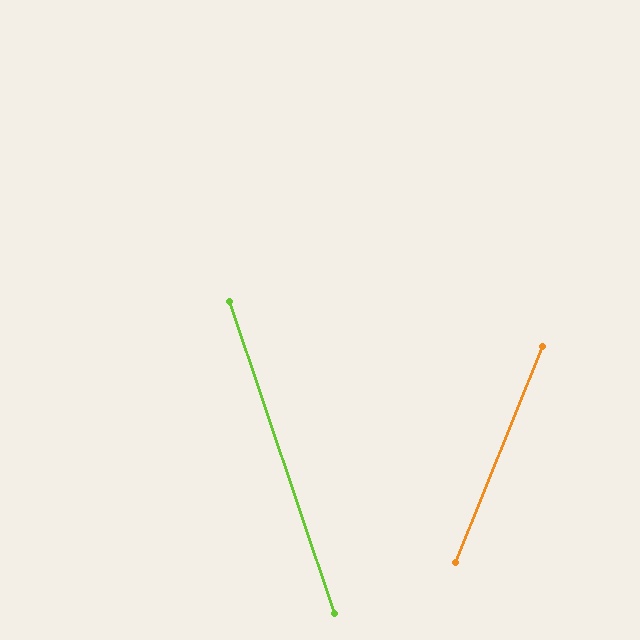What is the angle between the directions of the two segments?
Approximately 41 degrees.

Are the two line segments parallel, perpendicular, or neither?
Neither parallel nor perpendicular — they differ by about 41°.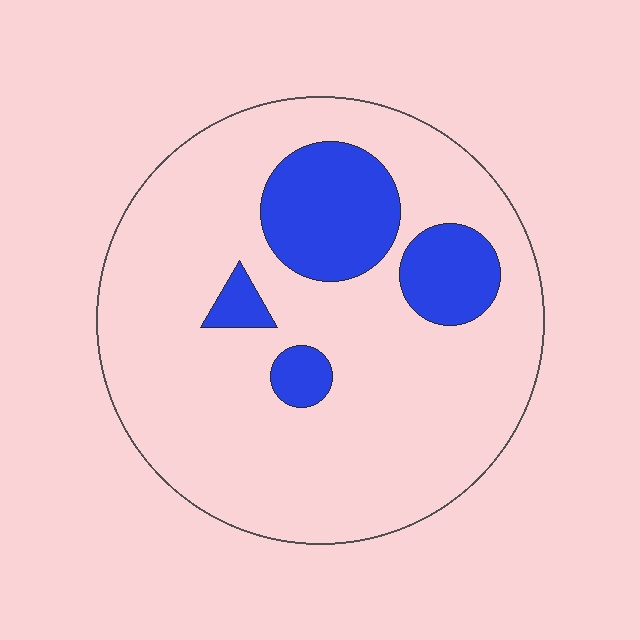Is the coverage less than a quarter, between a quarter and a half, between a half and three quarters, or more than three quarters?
Less than a quarter.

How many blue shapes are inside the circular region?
4.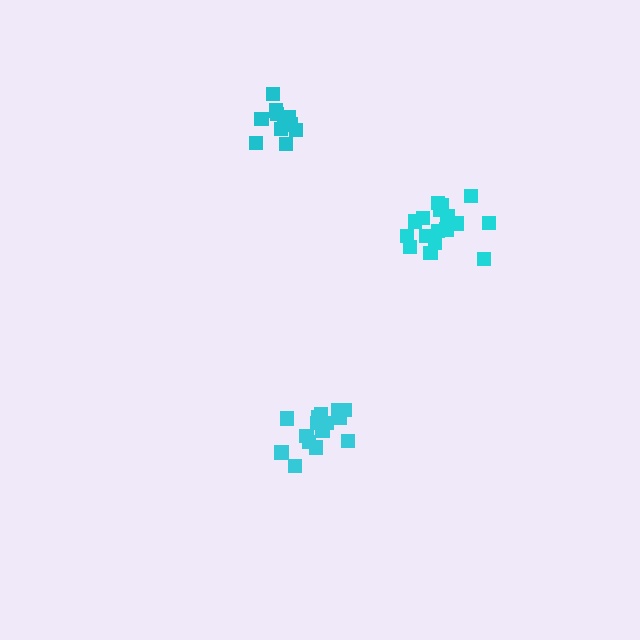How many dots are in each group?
Group 1: 16 dots, Group 2: 12 dots, Group 3: 18 dots (46 total).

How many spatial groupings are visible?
There are 3 spatial groupings.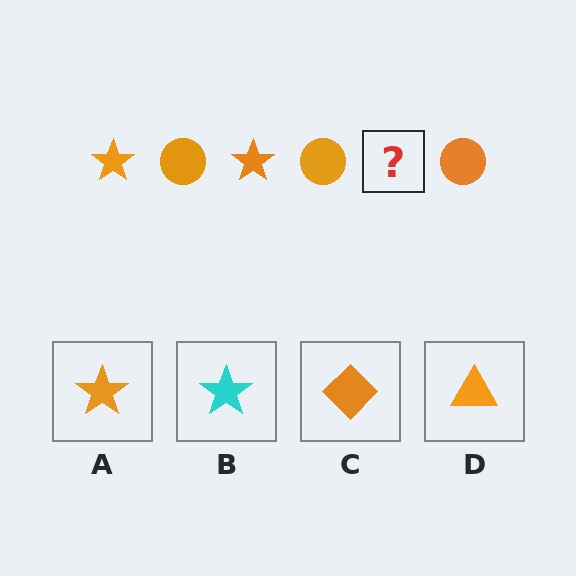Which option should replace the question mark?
Option A.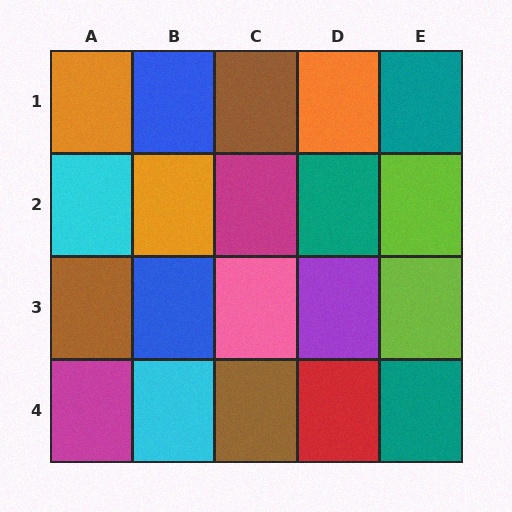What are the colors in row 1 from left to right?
Orange, blue, brown, orange, teal.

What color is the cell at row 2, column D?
Teal.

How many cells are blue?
2 cells are blue.